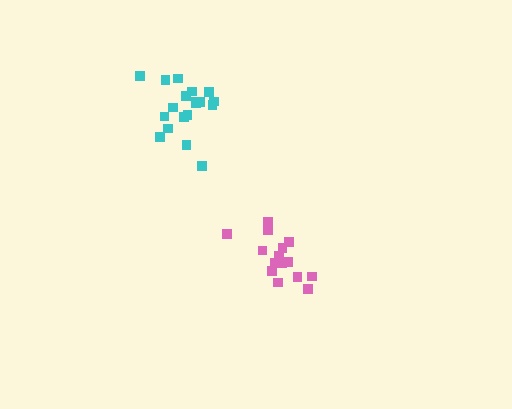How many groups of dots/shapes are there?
There are 2 groups.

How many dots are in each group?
Group 1: 19 dots, Group 2: 15 dots (34 total).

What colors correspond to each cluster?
The clusters are colored: cyan, pink.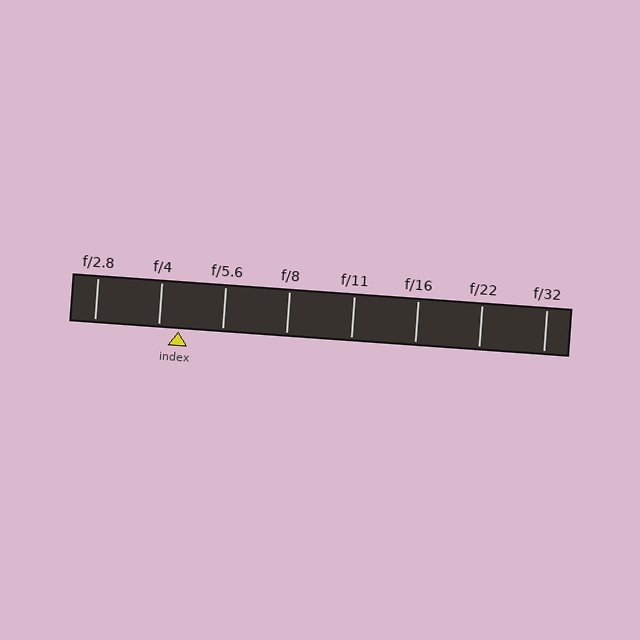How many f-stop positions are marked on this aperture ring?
There are 8 f-stop positions marked.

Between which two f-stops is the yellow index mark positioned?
The index mark is between f/4 and f/5.6.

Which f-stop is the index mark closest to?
The index mark is closest to f/4.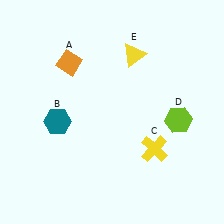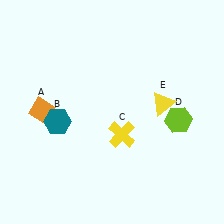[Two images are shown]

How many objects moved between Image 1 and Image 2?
3 objects moved between the two images.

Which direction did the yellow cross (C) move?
The yellow cross (C) moved left.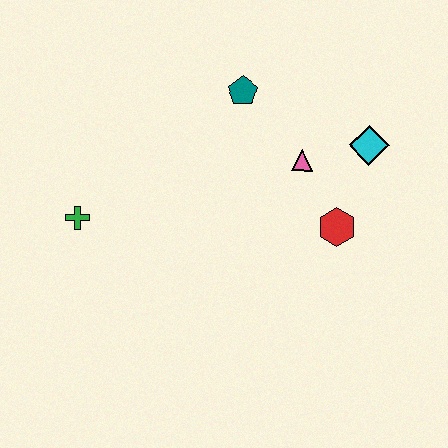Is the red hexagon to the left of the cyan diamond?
Yes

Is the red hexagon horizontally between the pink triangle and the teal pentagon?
No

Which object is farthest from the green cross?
The cyan diamond is farthest from the green cross.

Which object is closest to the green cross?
The teal pentagon is closest to the green cross.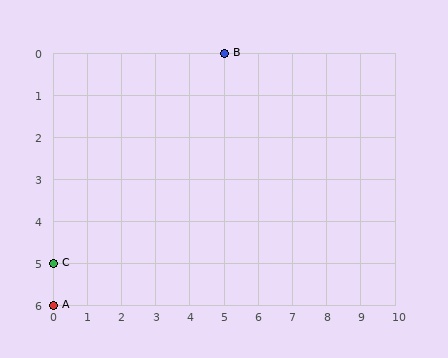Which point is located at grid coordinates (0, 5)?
Point C is at (0, 5).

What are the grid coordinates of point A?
Point A is at grid coordinates (0, 6).